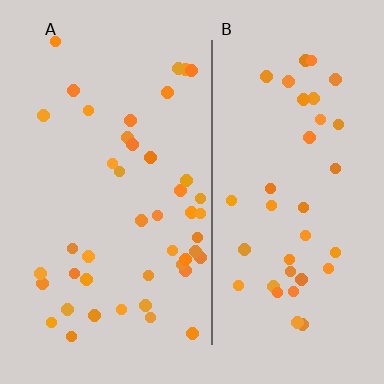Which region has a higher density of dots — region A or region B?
A (the left).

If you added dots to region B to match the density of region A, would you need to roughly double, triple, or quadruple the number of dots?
Approximately double.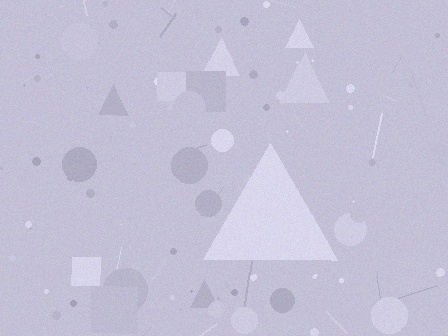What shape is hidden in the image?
A triangle is hidden in the image.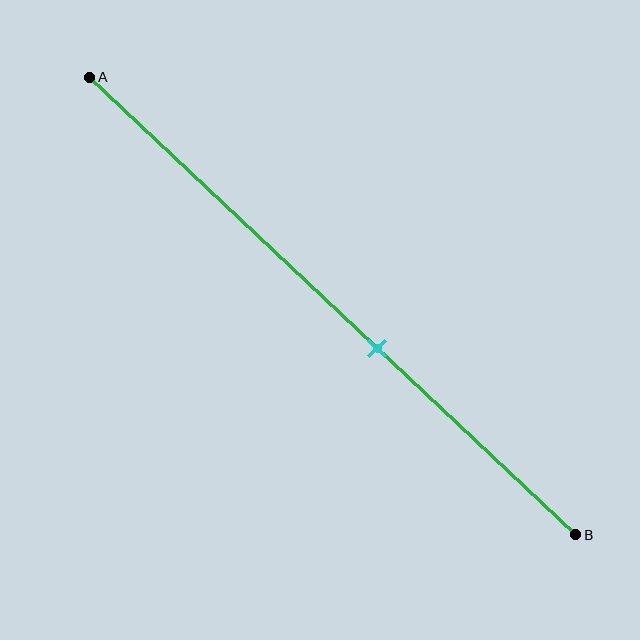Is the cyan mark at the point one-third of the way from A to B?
No, the mark is at about 60% from A, not at the 33% one-third point.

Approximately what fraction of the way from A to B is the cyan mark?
The cyan mark is approximately 60% of the way from A to B.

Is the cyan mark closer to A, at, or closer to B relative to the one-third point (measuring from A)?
The cyan mark is closer to point B than the one-third point of segment AB.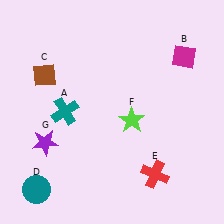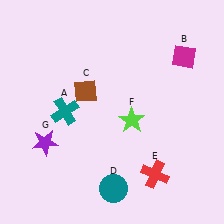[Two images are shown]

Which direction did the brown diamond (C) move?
The brown diamond (C) moved right.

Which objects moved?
The objects that moved are: the brown diamond (C), the teal circle (D).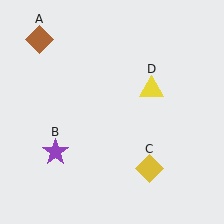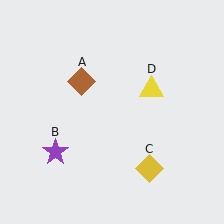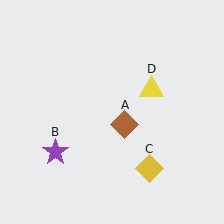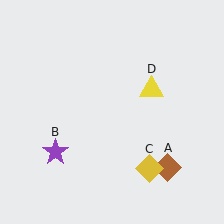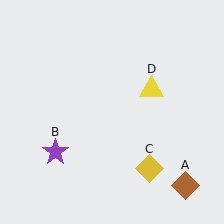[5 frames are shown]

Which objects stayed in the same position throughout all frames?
Purple star (object B) and yellow diamond (object C) and yellow triangle (object D) remained stationary.